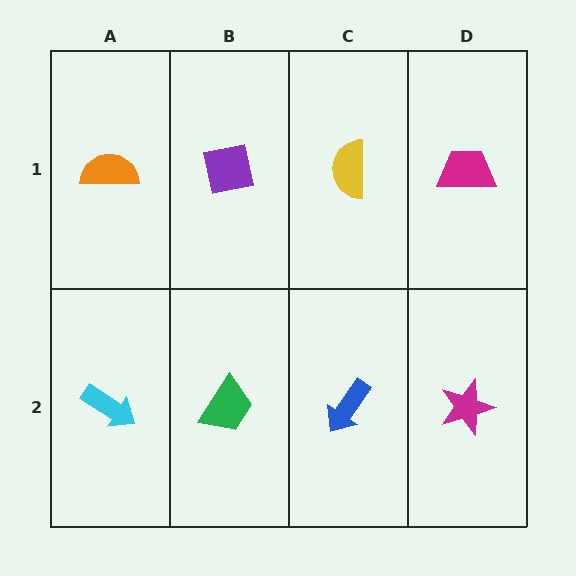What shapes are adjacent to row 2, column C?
A yellow semicircle (row 1, column C), a green trapezoid (row 2, column B), a magenta star (row 2, column D).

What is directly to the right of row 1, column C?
A magenta trapezoid.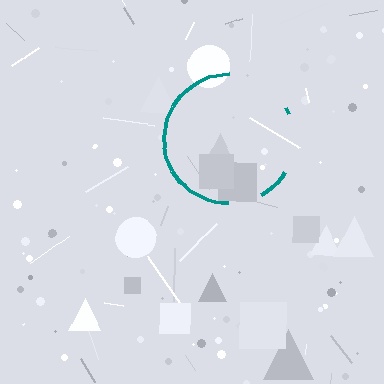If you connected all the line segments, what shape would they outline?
They would outline a circle.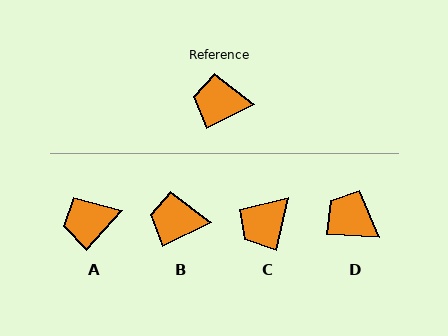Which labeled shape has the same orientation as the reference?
B.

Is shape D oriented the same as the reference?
No, it is off by about 29 degrees.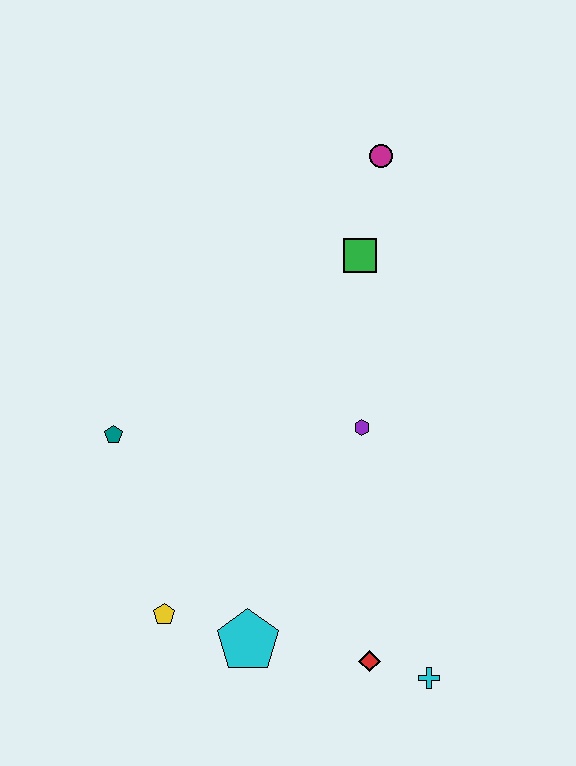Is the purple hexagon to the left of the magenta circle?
Yes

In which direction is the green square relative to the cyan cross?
The green square is above the cyan cross.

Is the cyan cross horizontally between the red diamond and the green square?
No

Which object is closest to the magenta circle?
The green square is closest to the magenta circle.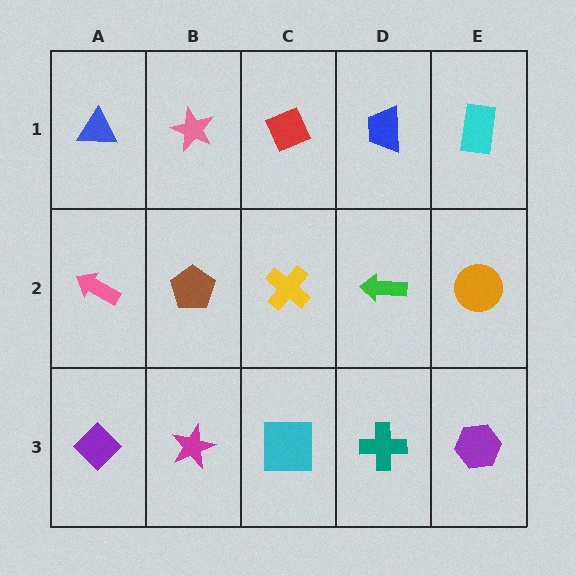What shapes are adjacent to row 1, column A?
A pink arrow (row 2, column A), a pink star (row 1, column B).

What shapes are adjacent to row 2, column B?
A pink star (row 1, column B), a magenta star (row 3, column B), a pink arrow (row 2, column A), a yellow cross (row 2, column C).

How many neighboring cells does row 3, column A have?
2.